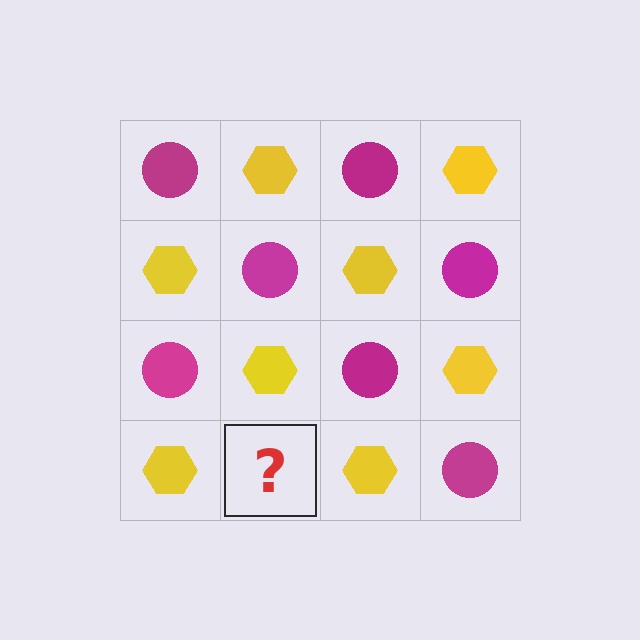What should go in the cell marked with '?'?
The missing cell should contain a magenta circle.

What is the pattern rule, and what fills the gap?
The rule is that it alternates magenta circle and yellow hexagon in a checkerboard pattern. The gap should be filled with a magenta circle.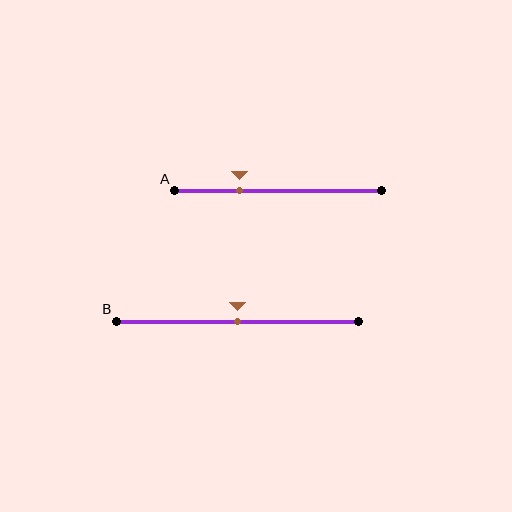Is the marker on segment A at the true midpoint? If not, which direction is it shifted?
No, the marker on segment A is shifted to the left by about 19% of the segment length.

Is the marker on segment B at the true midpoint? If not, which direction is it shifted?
Yes, the marker on segment B is at the true midpoint.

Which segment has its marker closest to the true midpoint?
Segment B has its marker closest to the true midpoint.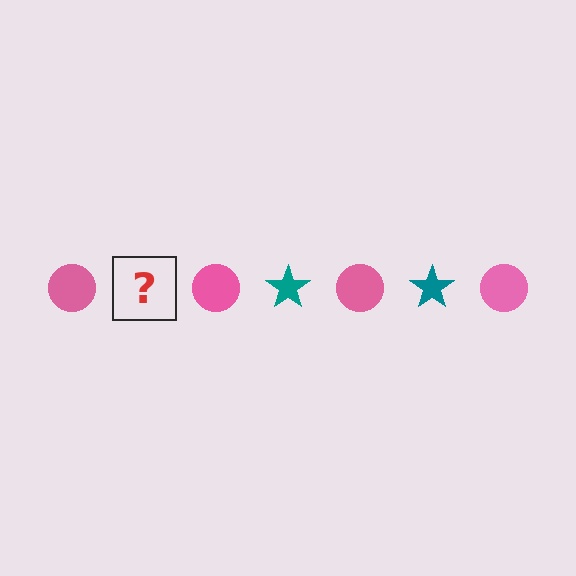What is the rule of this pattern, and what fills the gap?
The rule is that the pattern alternates between pink circle and teal star. The gap should be filled with a teal star.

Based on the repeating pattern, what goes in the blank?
The blank should be a teal star.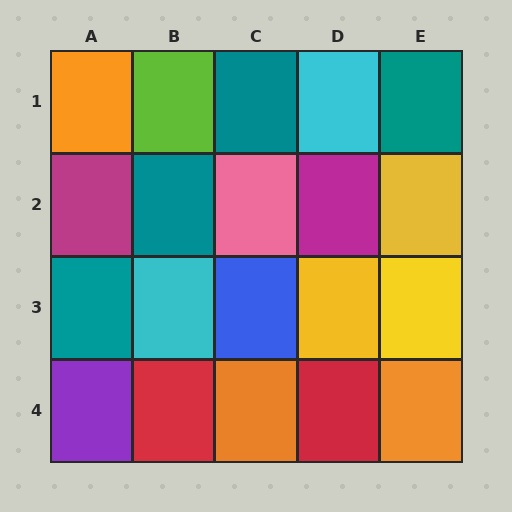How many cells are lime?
1 cell is lime.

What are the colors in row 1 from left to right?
Orange, lime, teal, cyan, teal.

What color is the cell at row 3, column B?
Cyan.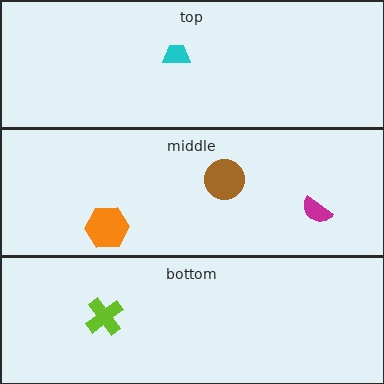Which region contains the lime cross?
The bottom region.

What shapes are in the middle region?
The magenta semicircle, the orange hexagon, the brown circle.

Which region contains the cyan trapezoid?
The top region.